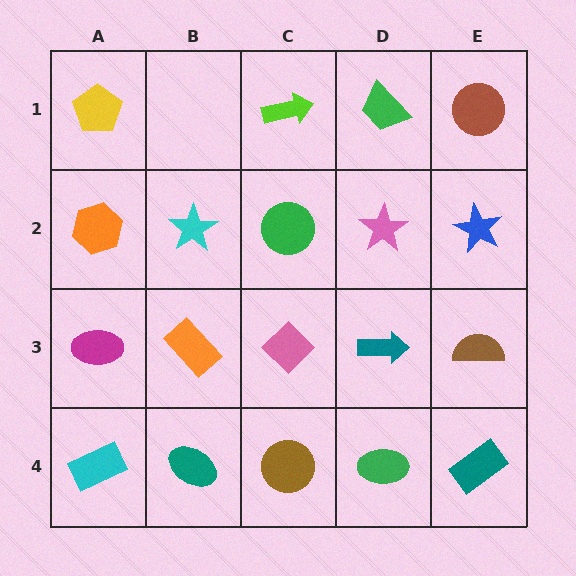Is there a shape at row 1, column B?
No, that cell is empty.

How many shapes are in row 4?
5 shapes.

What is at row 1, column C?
A lime arrow.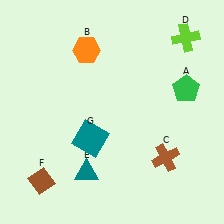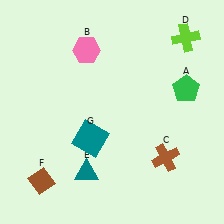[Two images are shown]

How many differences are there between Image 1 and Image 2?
There is 1 difference between the two images.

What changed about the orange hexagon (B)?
In Image 1, B is orange. In Image 2, it changed to pink.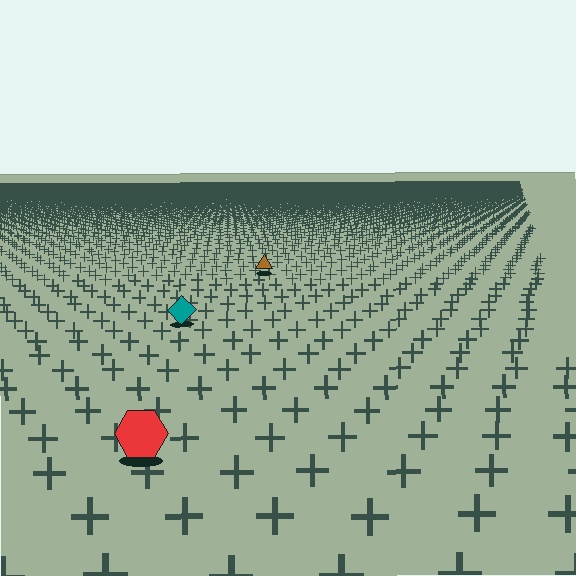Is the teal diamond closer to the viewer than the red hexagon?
No. The red hexagon is closer — you can tell from the texture gradient: the ground texture is coarser near it.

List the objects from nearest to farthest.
From nearest to farthest: the red hexagon, the teal diamond, the brown triangle.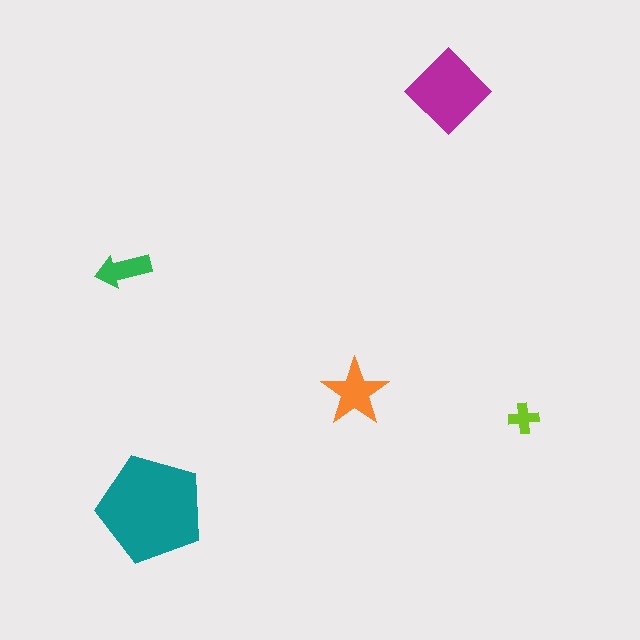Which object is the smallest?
The lime cross.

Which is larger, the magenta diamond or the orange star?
The magenta diamond.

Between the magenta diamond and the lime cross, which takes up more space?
The magenta diamond.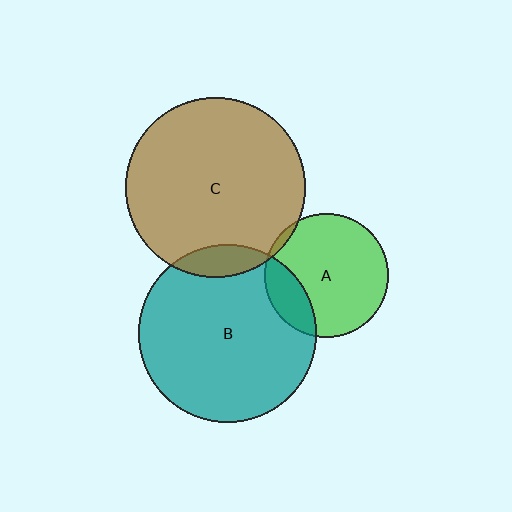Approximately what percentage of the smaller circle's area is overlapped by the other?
Approximately 20%.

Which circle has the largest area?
Circle C (brown).